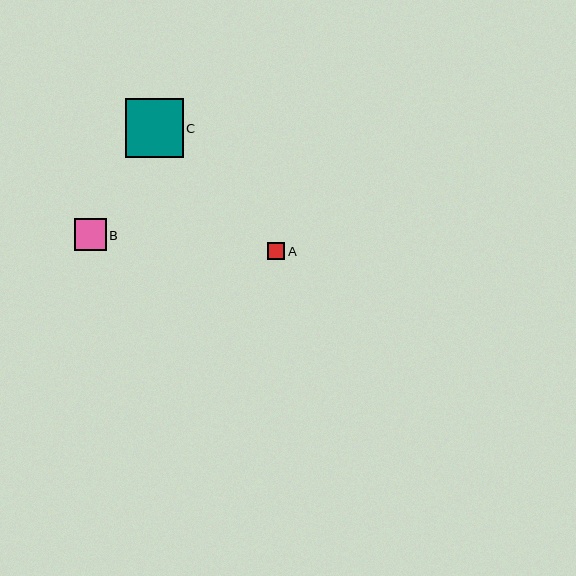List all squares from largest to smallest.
From largest to smallest: C, B, A.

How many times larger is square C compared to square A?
Square C is approximately 3.4 times the size of square A.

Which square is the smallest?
Square A is the smallest with a size of approximately 17 pixels.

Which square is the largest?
Square C is the largest with a size of approximately 58 pixels.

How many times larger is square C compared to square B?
Square C is approximately 1.8 times the size of square B.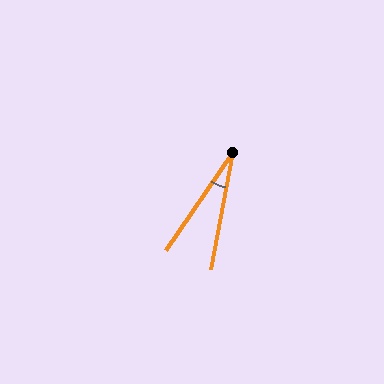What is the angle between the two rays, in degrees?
Approximately 24 degrees.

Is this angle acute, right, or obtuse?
It is acute.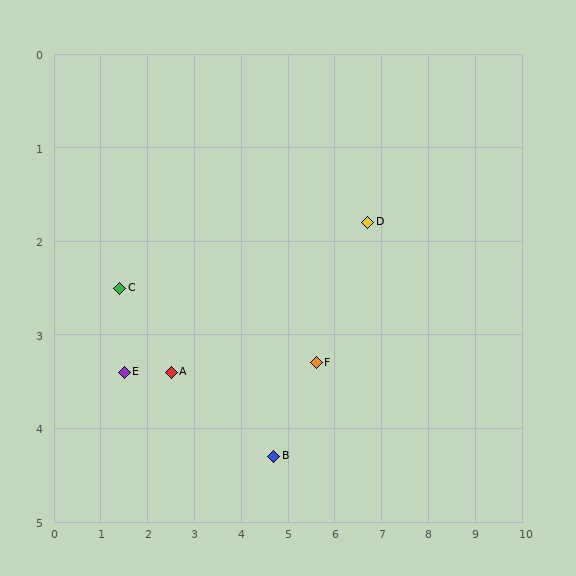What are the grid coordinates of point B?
Point B is at approximately (4.7, 4.3).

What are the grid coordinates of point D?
Point D is at approximately (6.7, 1.8).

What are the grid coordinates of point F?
Point F is at approximately (5.6, 3.3).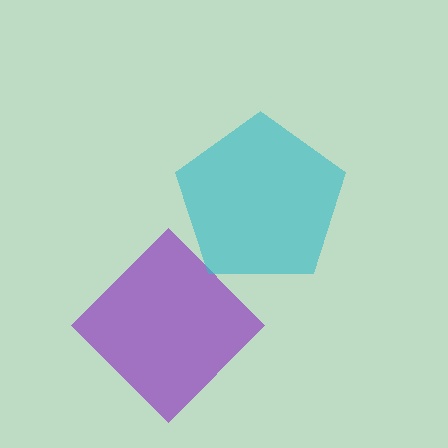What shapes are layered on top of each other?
The layered shapes are: a purple diamond, a cyan pentagon.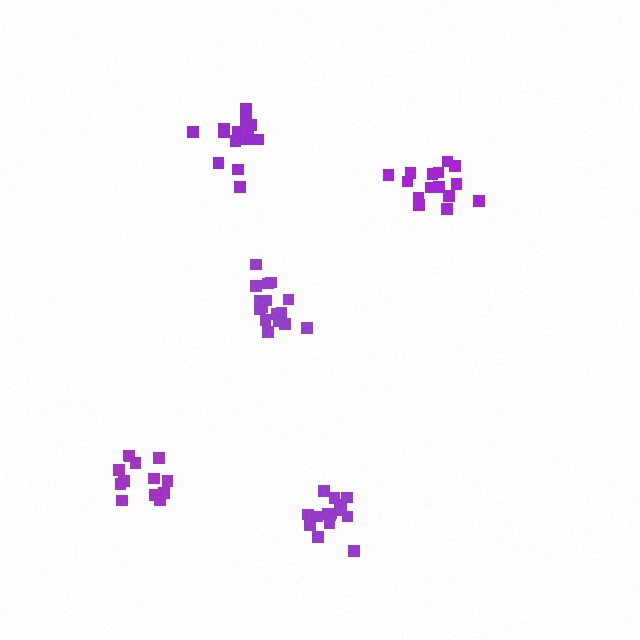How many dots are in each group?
Group 1: 15 dots, Group 2: 16 dots, Group 3: 16 dots, Group 4: 13 dots, Group 5: 17 dots (77 total).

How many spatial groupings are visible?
There are 5 spatial groupings.